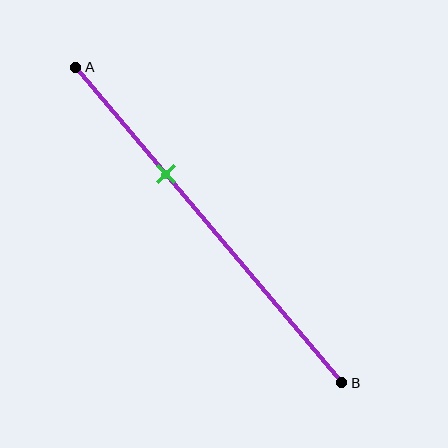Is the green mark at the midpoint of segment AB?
No, the mark is at about 35% from A, not at the 50% midpoint.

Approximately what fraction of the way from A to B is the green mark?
The green mark is approximately 35% of the way from A to B.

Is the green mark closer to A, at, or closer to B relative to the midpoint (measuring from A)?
The green mark is closer to point A than the midpoint of segment AB.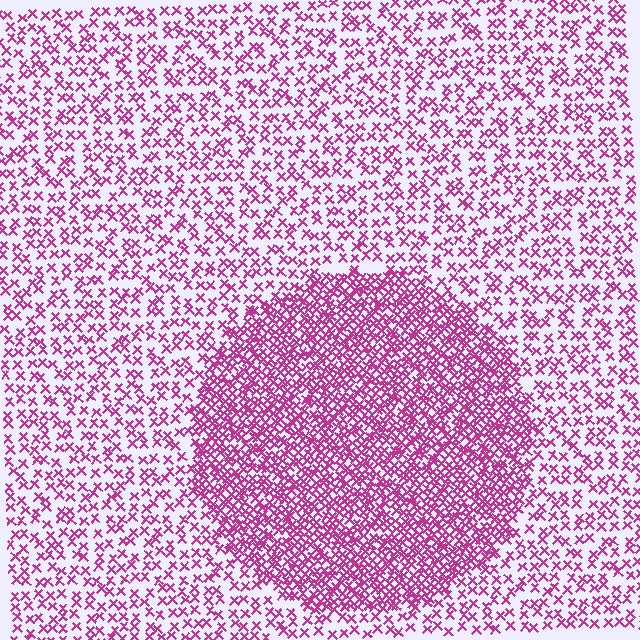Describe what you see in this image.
The image contains small magenta elements arranged at two different densities. A circle-shaped region is visible where the elements are more densely packed than the surrounding area.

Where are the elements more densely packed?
The elements are more densely packed inside the circle boundary.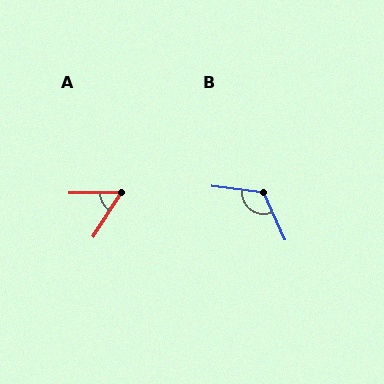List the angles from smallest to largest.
A (57°), B (122°).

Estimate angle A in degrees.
Approximately 57 degrees.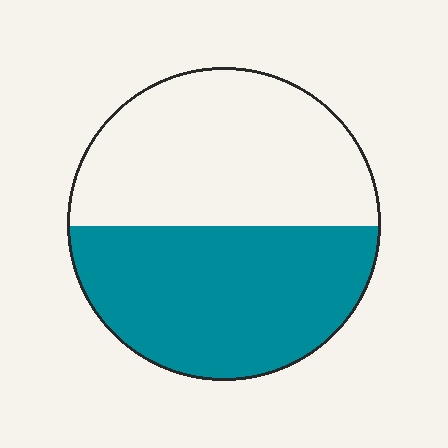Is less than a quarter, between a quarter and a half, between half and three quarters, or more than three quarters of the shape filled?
Between a quarter and a half.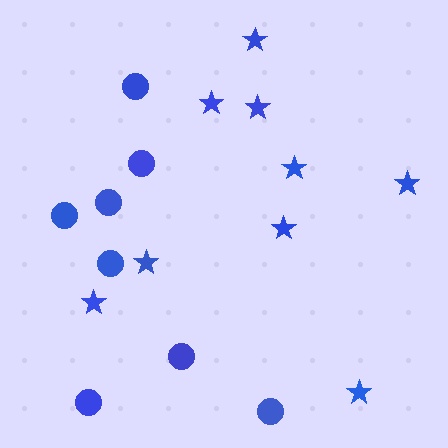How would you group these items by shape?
There are 2 groups: one group of circles (8) and one group of stars (9).